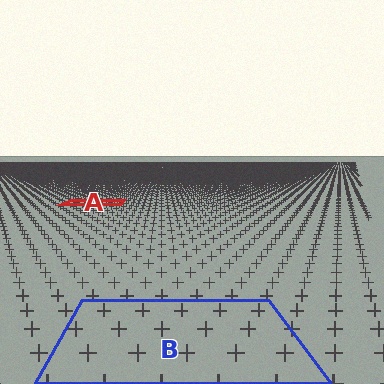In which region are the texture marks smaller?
The texture marks are smaller in region A, because it is farther away.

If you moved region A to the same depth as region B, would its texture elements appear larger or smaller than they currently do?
They would appear larger. At a closer depth, the same texture elements are projected at a bigger on-screen size.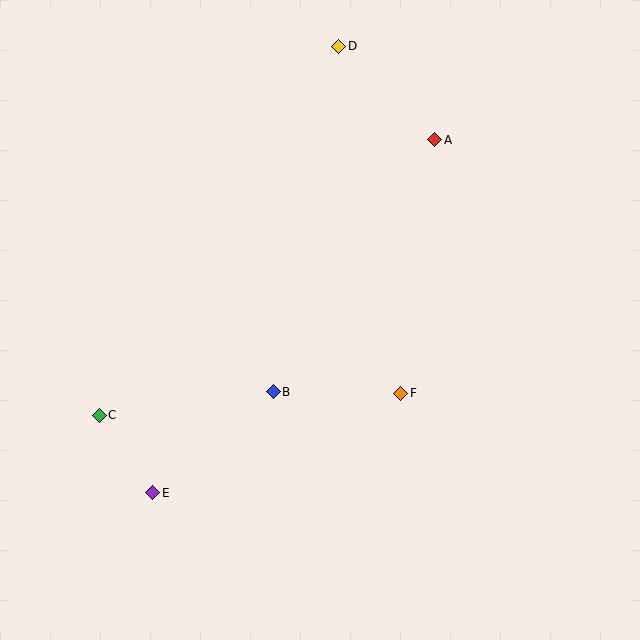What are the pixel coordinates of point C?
Point C is at (99, 415).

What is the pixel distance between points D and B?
The distance between D and B is 352 pixels.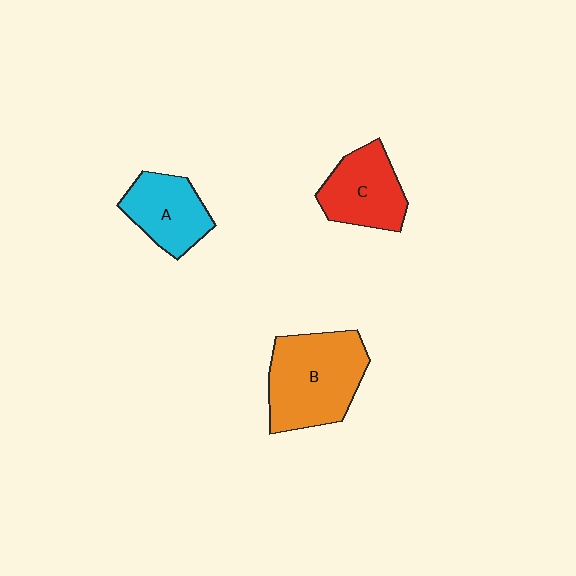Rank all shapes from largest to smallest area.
From largest to smallest: B (orange), C (red), A (cyan).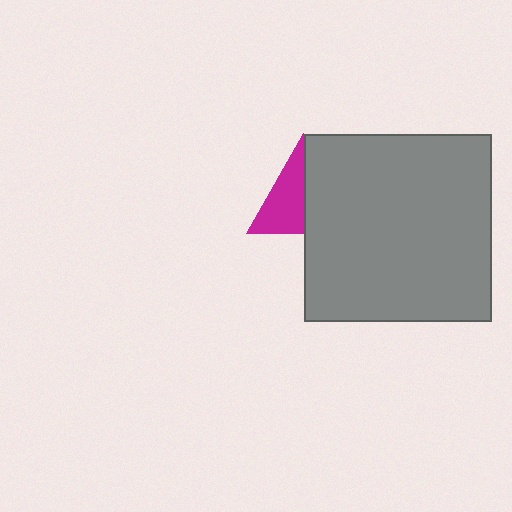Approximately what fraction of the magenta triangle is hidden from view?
Roughly 50% of the magenta triangle is hidden behind the gray square.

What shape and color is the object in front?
The object in front is a gray square.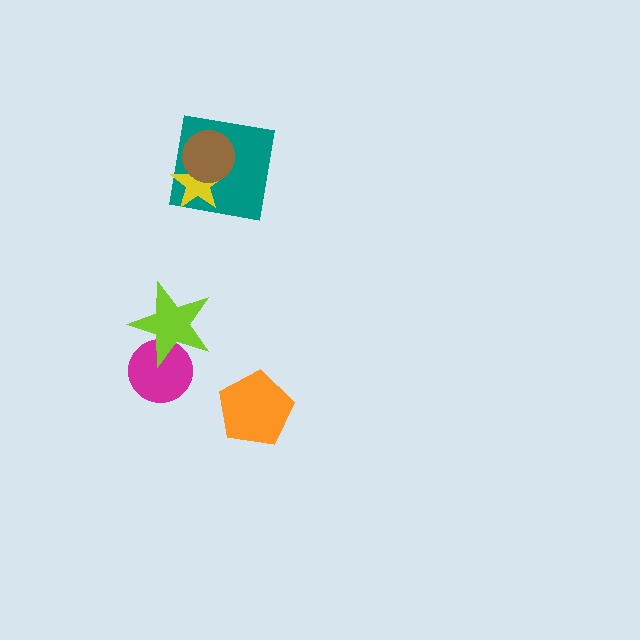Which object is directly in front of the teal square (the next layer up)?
The yellow star is directly in front of the teal square.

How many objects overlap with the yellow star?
2 objects overlap with the yellow star.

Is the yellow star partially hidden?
Yes, it is partially covered by another shape.